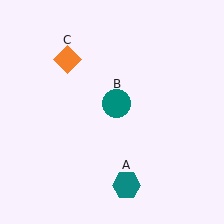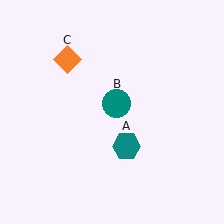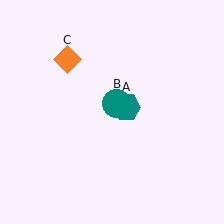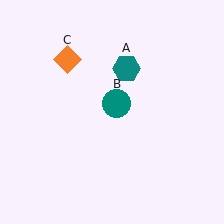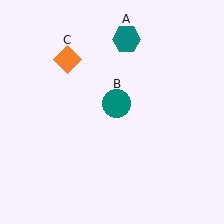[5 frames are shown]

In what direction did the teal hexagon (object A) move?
The teal hexagon (object A) moved up.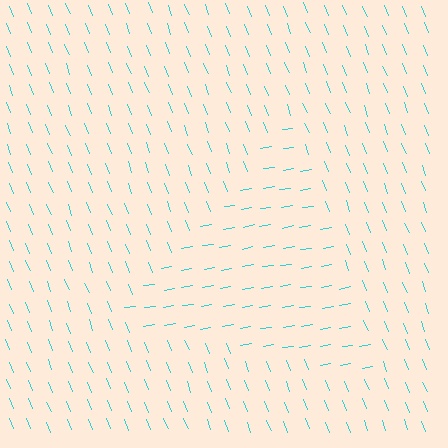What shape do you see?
I see a triangle.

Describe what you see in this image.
The image is filled with small cyan line segments. A triangle region in the image has lines oriented differently from the surrounding lines, creating a visible texture boundary.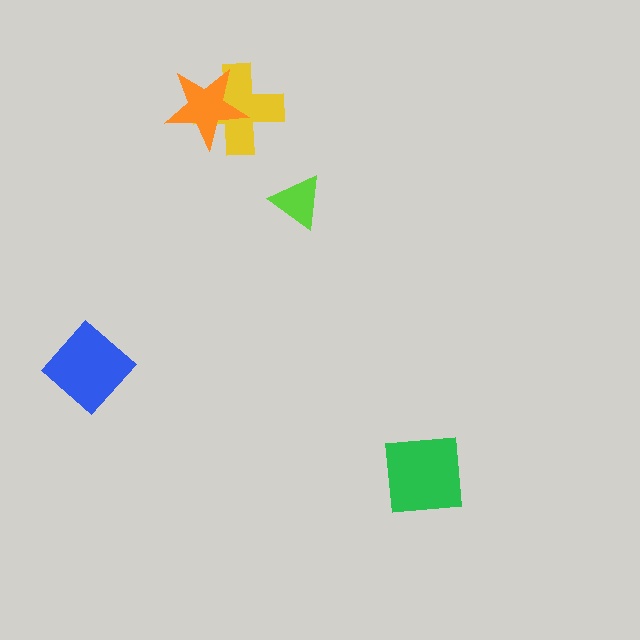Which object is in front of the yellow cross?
The orange star is in front of the yellow cross.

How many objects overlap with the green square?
0 objects overlap with the green square.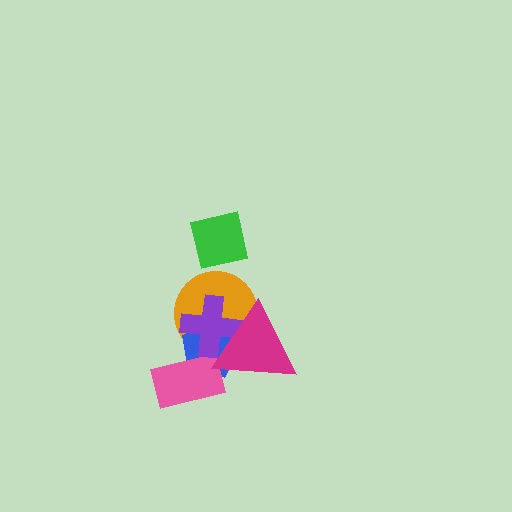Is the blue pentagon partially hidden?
Yes, it is partially covered by another shape.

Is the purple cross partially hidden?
Yes, it is partially covered by another shape.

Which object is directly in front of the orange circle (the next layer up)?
The blue pentagon is directly in front of the orange circle.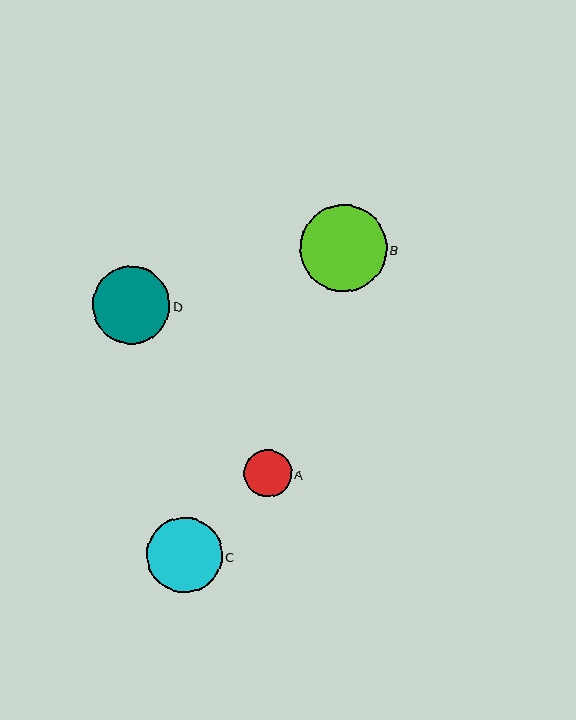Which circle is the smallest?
Circle A is the smallest with a size of approximately 47 pixels.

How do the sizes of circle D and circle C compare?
Circle D and circle C are approximately the same size.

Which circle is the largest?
Circle B is the largest with a size of approximately 87 pixels.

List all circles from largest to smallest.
From largest to smallest: B, D, C, A.